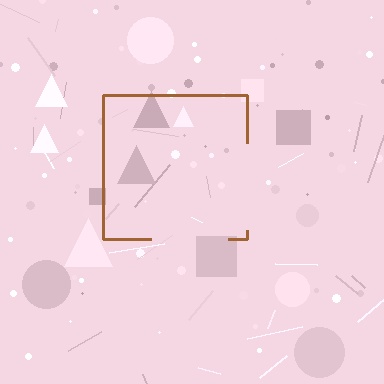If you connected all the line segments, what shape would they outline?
They would outline a square.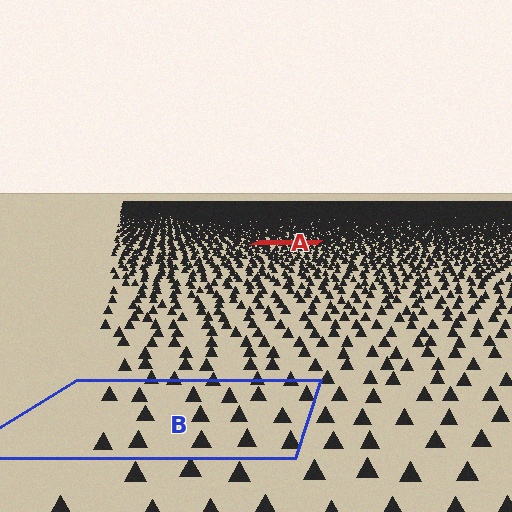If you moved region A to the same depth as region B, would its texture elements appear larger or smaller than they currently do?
They would appear larger. At a closer depth, the same texture elements are projected at a bigger on-screen size.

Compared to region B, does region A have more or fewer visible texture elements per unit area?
Region A has more texture elements per unit area — they are packed more densely because it is farther away.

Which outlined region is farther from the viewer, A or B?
Region A is farther from the viewer — the texture elements inside it appear smaller and more densely packed.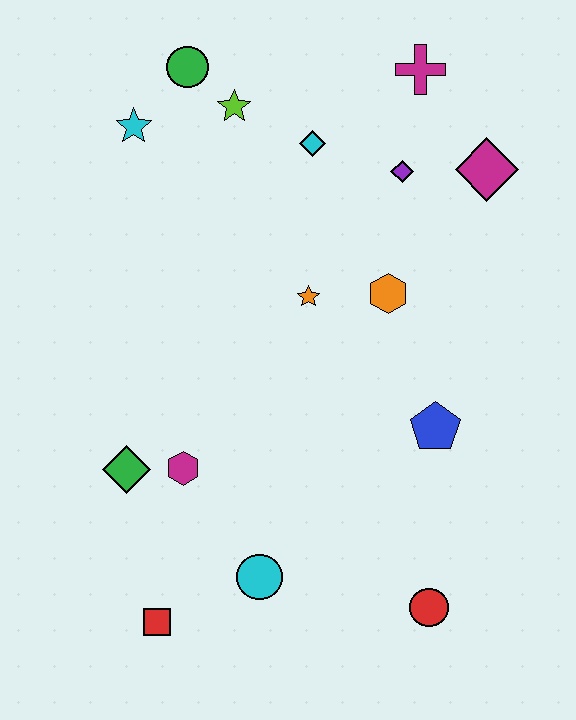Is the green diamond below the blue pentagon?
Yes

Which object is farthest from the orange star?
The red square is farthest from the orange star.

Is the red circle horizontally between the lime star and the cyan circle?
No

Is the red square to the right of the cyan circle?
No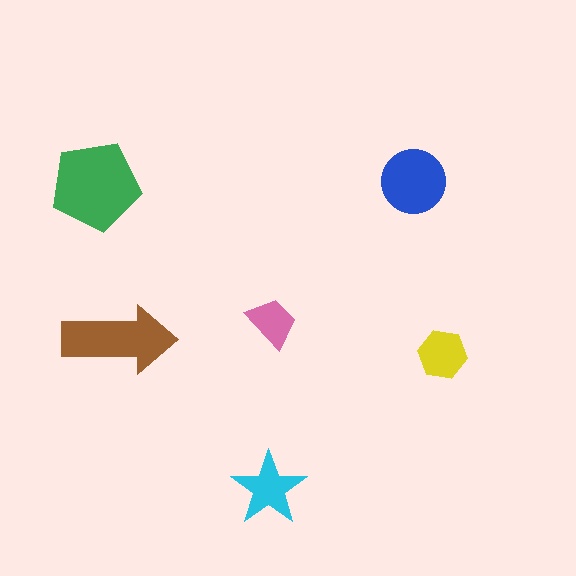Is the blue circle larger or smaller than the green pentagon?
Smaller.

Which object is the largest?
The green pentagon.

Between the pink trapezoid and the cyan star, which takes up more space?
The cyan star.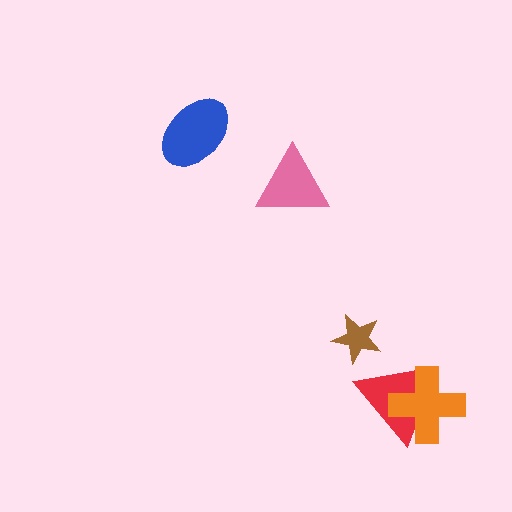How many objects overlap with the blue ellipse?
0 objects overlap with the blue ellipse.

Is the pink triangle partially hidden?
No, no other shape covers it.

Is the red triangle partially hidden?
Yes, it is partially covered by another shape.